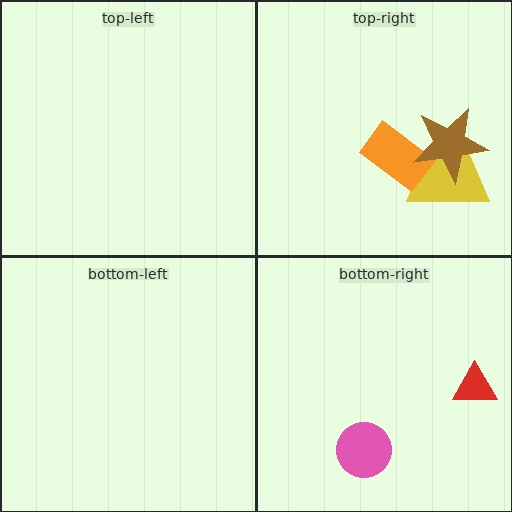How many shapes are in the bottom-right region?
2.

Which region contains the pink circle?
The bottom-right region.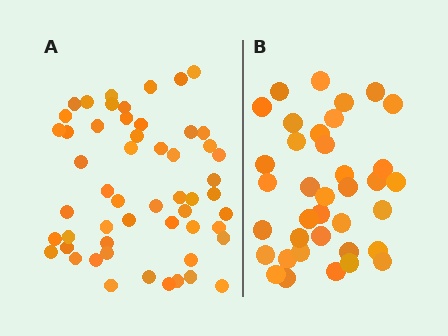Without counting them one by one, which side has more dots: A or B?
Region A (the left region) has more dots.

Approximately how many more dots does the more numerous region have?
Region A has approximately 15 more dots than region B.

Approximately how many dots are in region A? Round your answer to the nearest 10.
About 50 dots. (The exact count is 54, which rounds to 50.)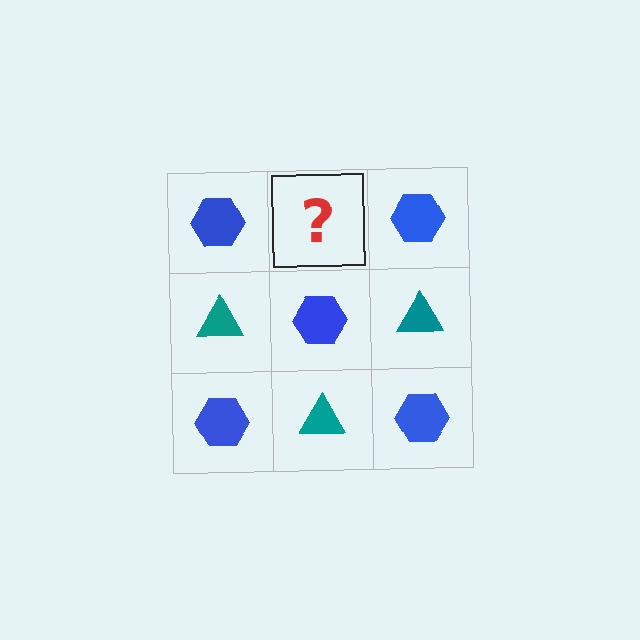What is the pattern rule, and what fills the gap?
The rule is that it alternates blue hexagon and teal triangle in a checkerboard pattern. The gap should be filled with a teal triangle.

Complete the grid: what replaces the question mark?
The question mark should be replaced with a teal triangle.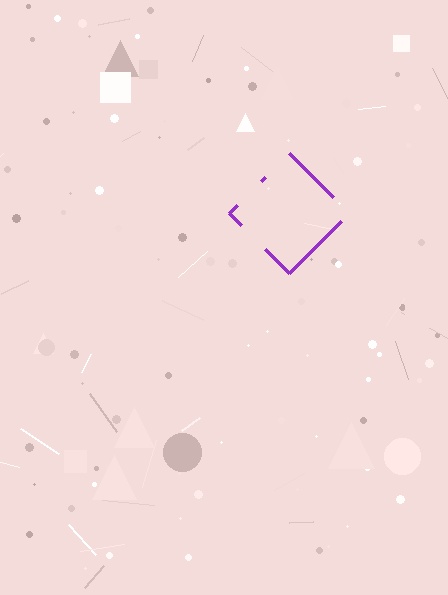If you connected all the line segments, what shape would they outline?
They would outline a diamond.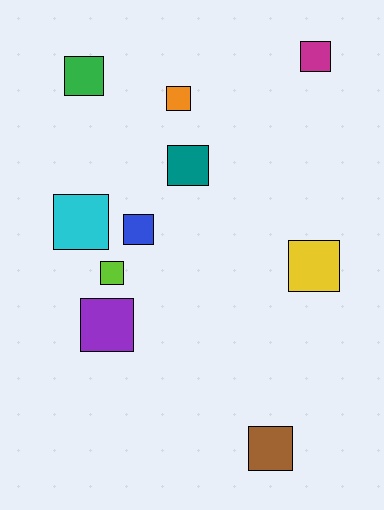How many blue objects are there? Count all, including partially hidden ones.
There is 1 blue object.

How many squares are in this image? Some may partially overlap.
There are 10 squares.